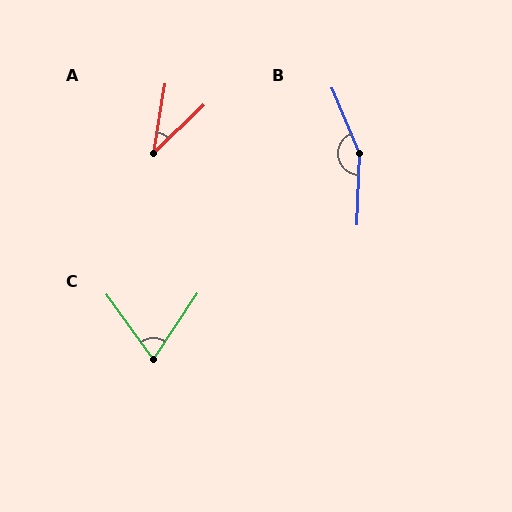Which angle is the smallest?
A, at approximately 36 degrees.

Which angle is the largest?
B, at approximately 155 degrees.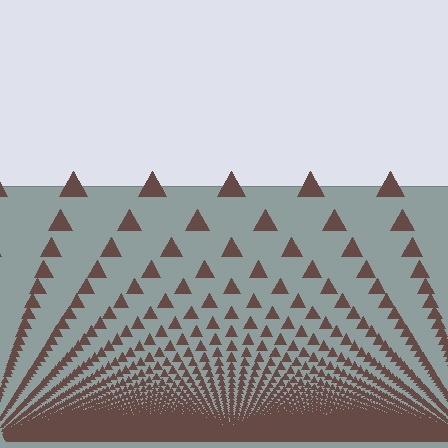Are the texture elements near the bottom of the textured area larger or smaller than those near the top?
Smaller. The gradient is inverted — elements near the bottom are smaller and denser.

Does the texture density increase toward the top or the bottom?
Density increases toward the bottom.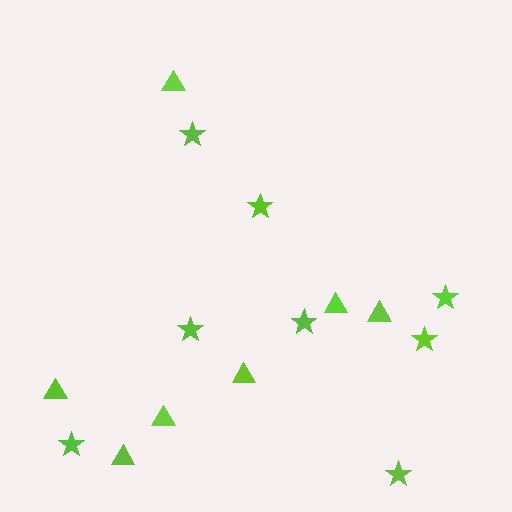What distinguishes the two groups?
There are 2 groups: one group of stars (8) and one group of triangles (7).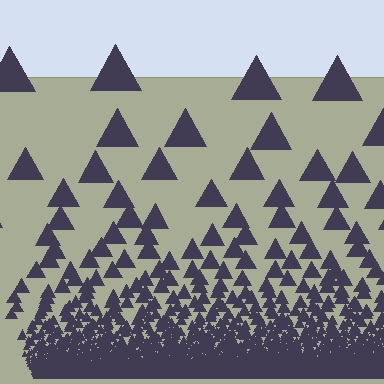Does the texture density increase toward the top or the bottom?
Density increases toward the bottom.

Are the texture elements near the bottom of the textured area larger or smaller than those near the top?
Smaller. The gradient is inverted — elements near the bottom are smaller and denser.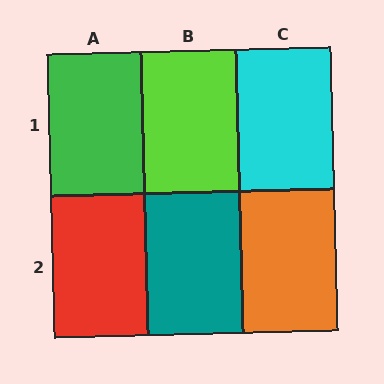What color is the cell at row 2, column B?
Teal.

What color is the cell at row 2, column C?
Orange.